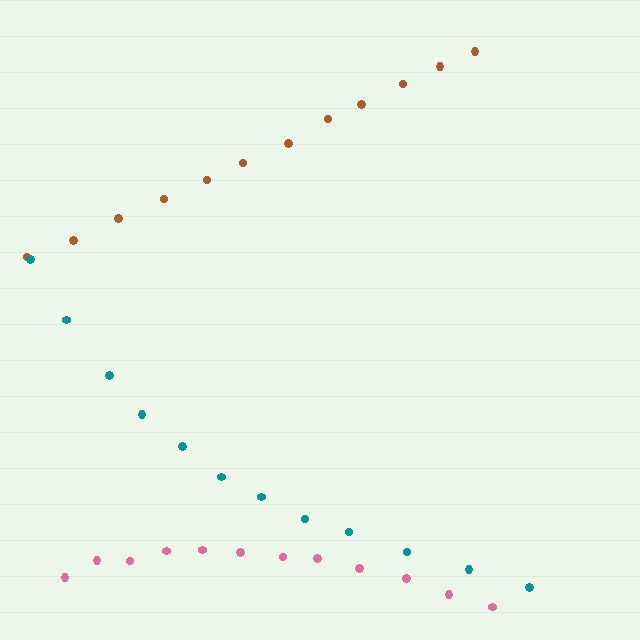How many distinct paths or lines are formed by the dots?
There are 3 distinct paths.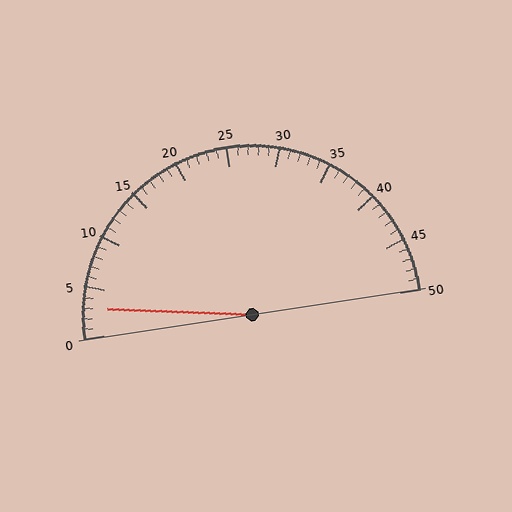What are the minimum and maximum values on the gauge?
The gauge ranges from 0 to 50.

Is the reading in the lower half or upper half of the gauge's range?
The reading is in the lower half of the range (0 to 50).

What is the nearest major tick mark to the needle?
The nearest major tick mark is 5.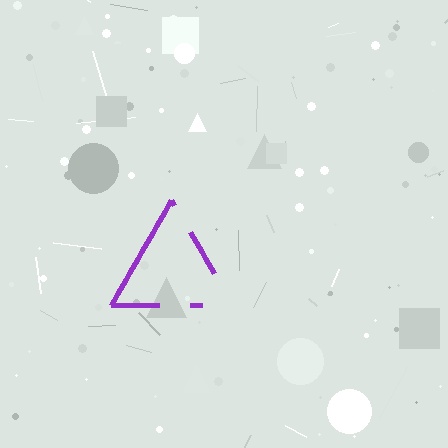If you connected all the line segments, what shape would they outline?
They would outline a triangle.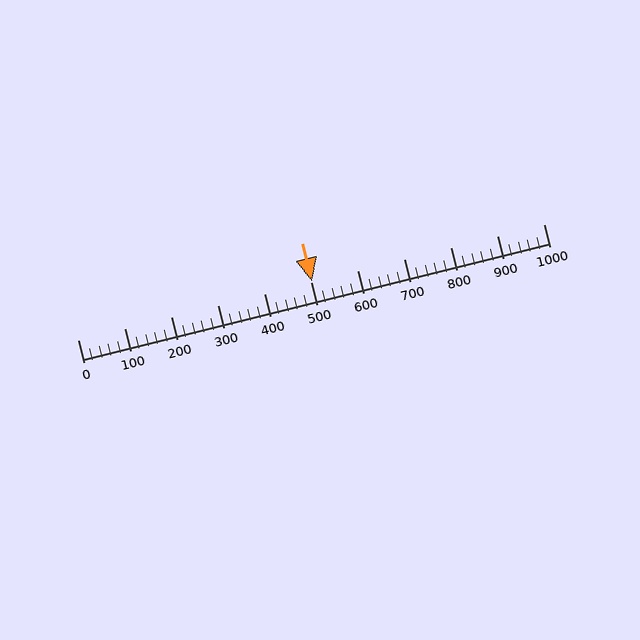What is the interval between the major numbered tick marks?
The major tick marks are spaced 100 units apart.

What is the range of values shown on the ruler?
The ruler shows values from 0 to 1000.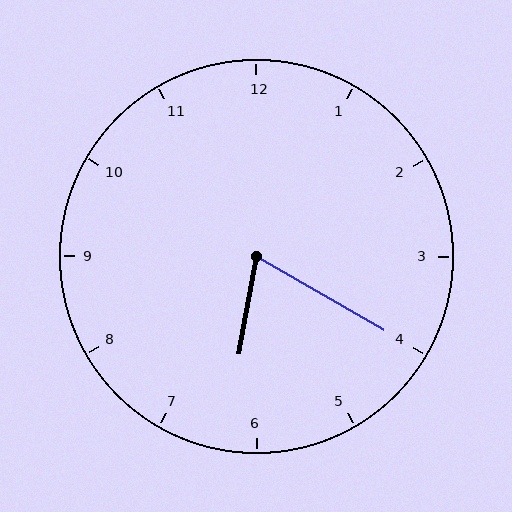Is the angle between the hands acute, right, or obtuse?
It is acute.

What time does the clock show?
6:20.